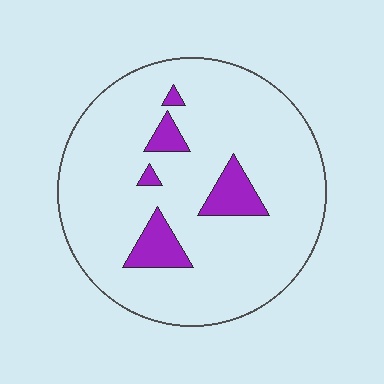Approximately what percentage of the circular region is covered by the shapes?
Approximately 10%.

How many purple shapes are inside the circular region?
5.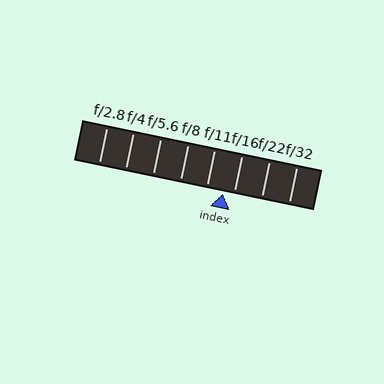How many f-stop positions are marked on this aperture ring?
There are 8 f-stop positions marked.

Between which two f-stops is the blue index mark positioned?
The index mark is between f/11 and f/16.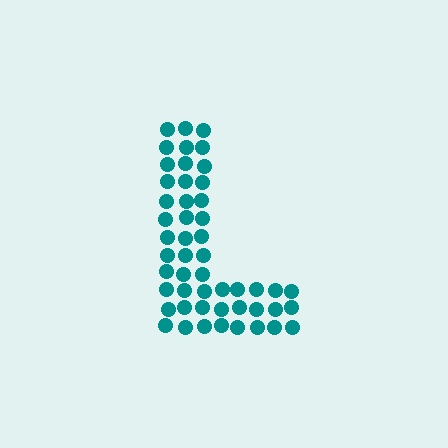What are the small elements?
The small elements are circles.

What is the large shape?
The large shape is the letter L.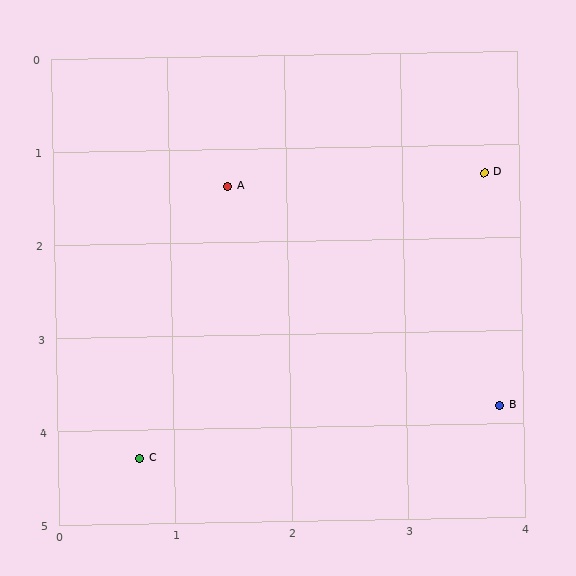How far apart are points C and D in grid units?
Points C and D are about 4.2 grid units apart.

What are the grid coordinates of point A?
Point A is at approximately (1.5, 1.4).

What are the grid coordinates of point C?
Point C is at approximately (0.7, 4.3).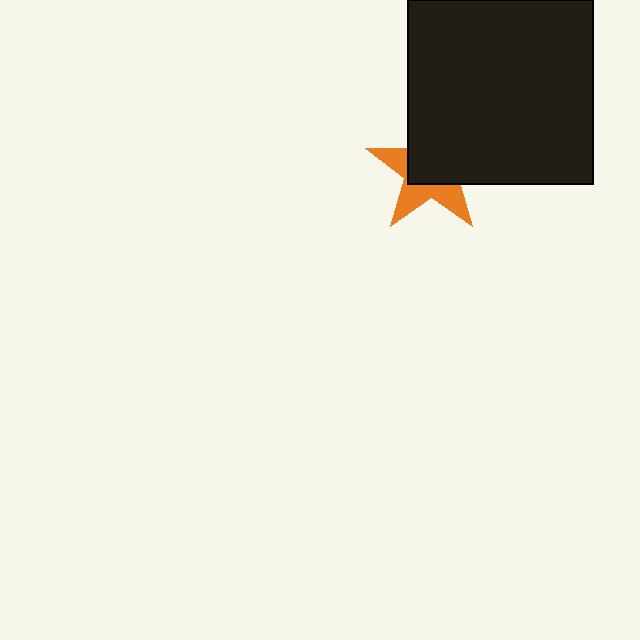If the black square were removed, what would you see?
You would see the complete orange star.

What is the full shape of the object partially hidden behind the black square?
The partially hidden object is an orange star.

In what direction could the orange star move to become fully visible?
The orange star could move toward the lower-left. That would shift it out from behind the black square entirely.